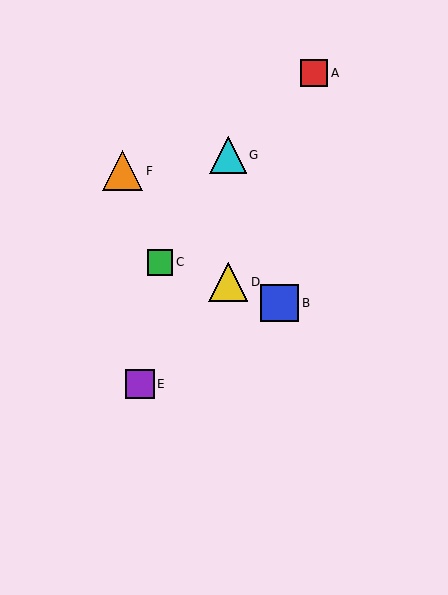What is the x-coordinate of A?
Object A is at x≈314.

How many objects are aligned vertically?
2 objects (D, G) are aligned vertically.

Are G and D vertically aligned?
Yes, both are at x≈228.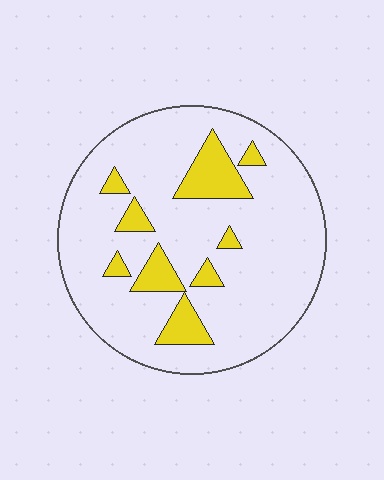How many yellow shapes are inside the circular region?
9.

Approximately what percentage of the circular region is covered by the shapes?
Approximately 15%.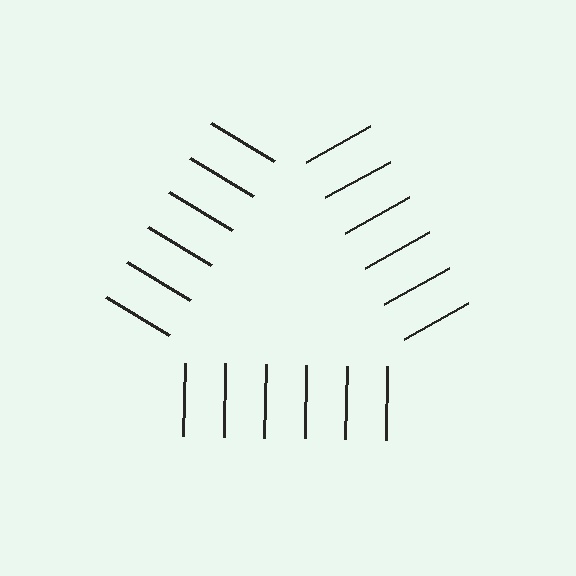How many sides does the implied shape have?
3 sides — the line-ends trace a triangle.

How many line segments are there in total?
18 — 6 along each of the 3 edges.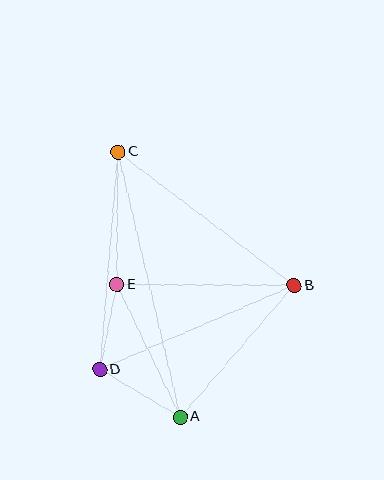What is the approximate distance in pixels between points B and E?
The distance between B and E is approximately 177 pixels.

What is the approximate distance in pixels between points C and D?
The distance between C and D is approximately 218 pixels.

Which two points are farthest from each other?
Points A and C are farthest from each other.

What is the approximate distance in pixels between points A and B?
The distance between A and B is approximately 174 pixels.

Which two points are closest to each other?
Points D and E are closest to each other.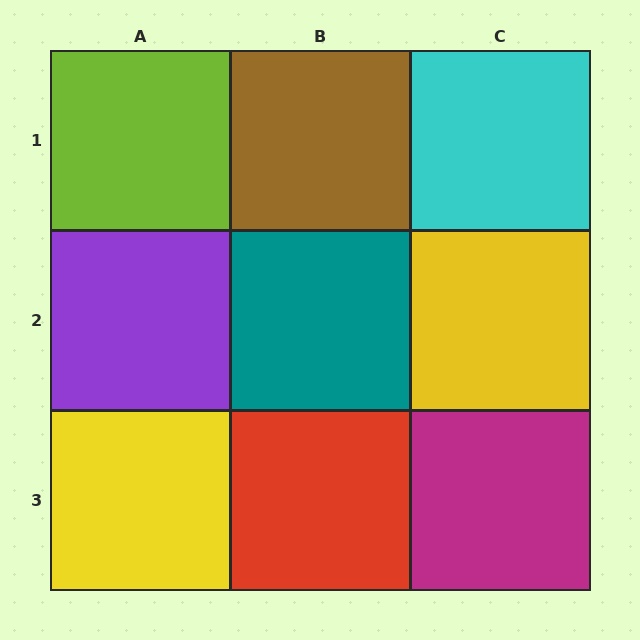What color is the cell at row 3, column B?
Red.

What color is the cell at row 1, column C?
Cyan.